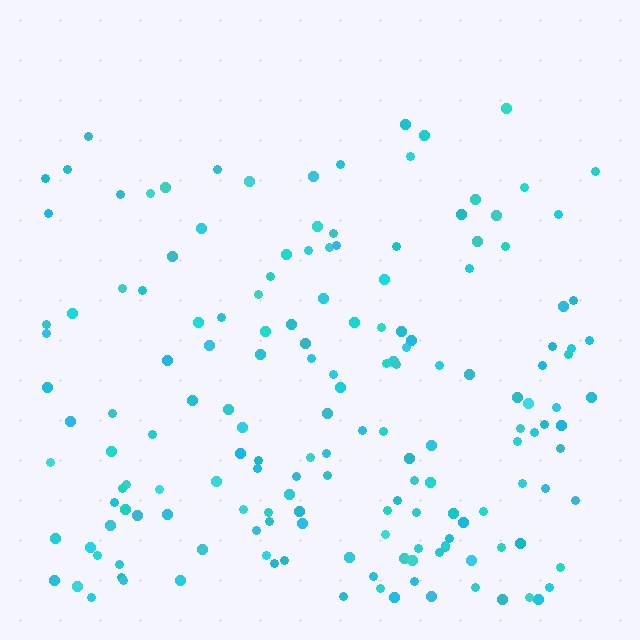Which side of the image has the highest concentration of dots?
The bottom.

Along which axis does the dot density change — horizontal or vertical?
Vertical.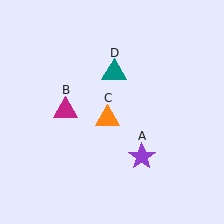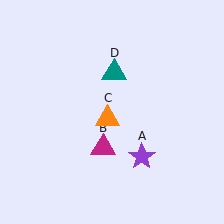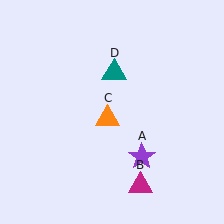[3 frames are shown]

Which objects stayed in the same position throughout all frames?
Purple star (object A) and orange triangle (object C) and teal triangle (object D) remained stationary.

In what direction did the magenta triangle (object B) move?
The magenta triangle (object B) moved down and to the right.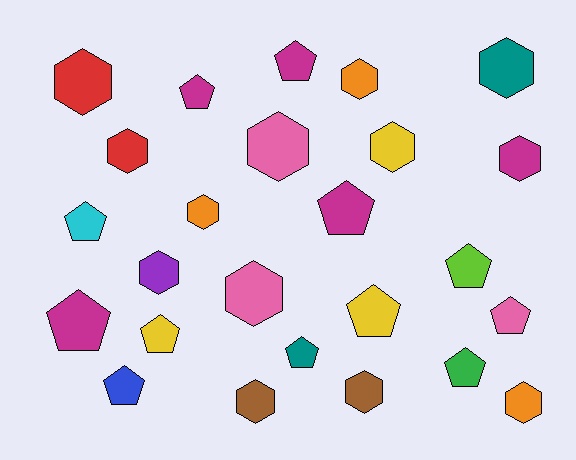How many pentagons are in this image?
There are 12 pentagons.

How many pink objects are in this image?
There are 3 pink objects.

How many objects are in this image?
There are 25 objects.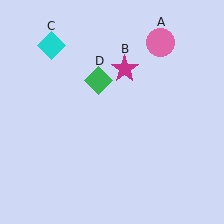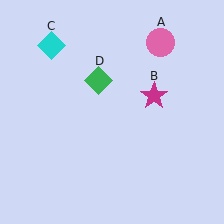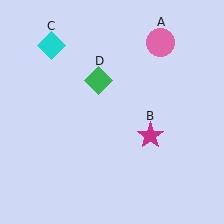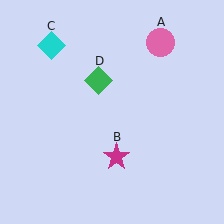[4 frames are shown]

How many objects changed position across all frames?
1 object changed position: magenta star (object B).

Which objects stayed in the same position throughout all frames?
Pink circle (object A) and cyan diamond (object C) and green diamond (object D) remained stationary.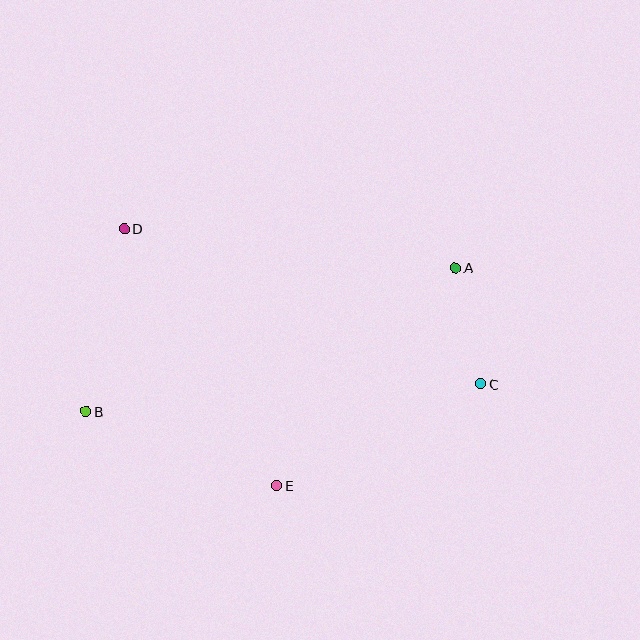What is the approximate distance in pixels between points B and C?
The distance between B and C is approximately 396 pixels.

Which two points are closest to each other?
Points A and C are closest to each other.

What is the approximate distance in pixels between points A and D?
The distance between A and D is approximately 333 pixels.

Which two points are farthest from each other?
Points A and B are farthest from each other.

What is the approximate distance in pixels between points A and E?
The distance between A and E is approximately 281 pixels.